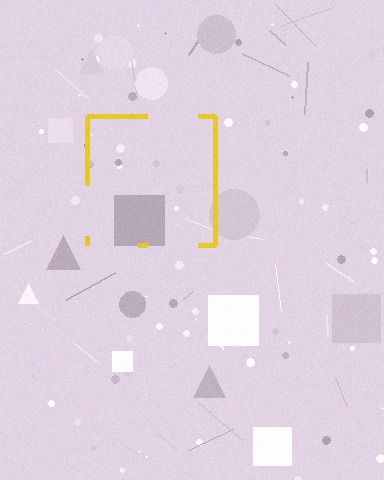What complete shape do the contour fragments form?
The contour fragments form a square.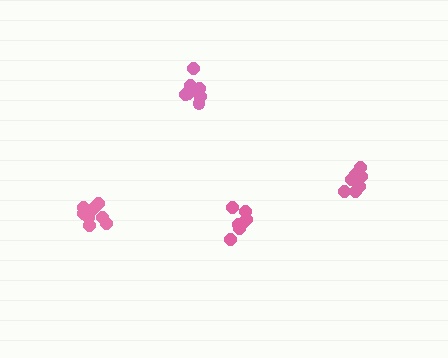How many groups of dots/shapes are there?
There are 4 groups.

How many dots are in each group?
Group 1: 7 dots, Group 2: 7 dots, Group 3: 8 dots, Group 4: 7 dots (29 total).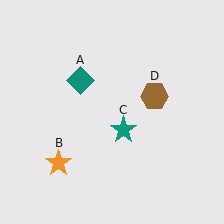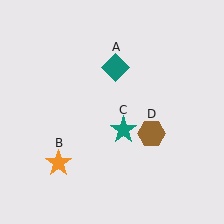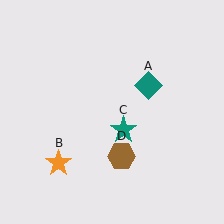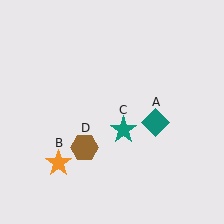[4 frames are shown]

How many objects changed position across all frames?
2 objects changed position: teal diamond (object A), brown hexagon (object D).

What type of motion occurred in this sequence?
The teal diamond (object A), brown hexagon (object D) rotated clockwise around the center of the scene.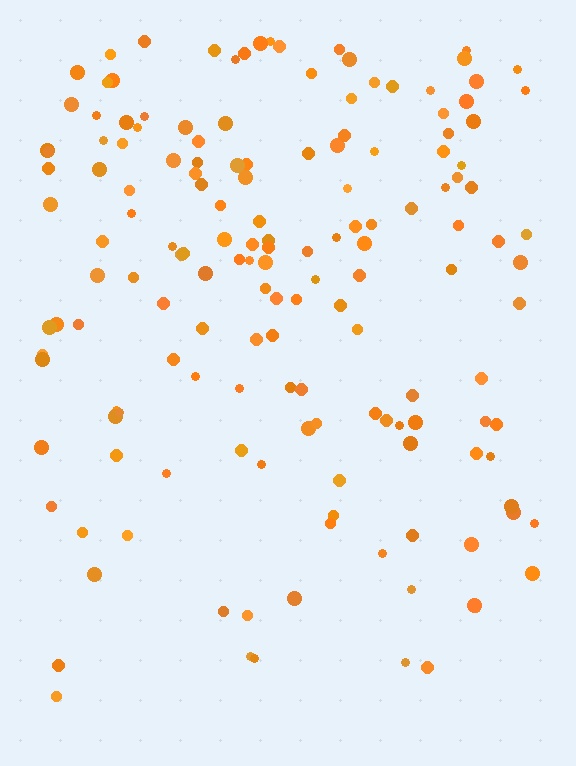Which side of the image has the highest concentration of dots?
The top.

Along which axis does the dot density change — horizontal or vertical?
Vertical.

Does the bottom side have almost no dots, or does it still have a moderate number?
Still a moderate number, just noticeably fewer than the top.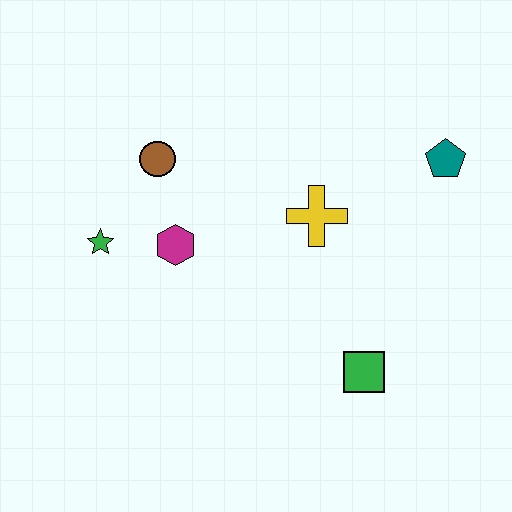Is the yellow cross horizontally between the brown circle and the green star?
No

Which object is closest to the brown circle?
The magenta hexagon is closest to the brown circle.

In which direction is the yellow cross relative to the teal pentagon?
The yellow cross is to the left of the teal pentagon.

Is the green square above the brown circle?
No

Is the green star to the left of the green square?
Yes